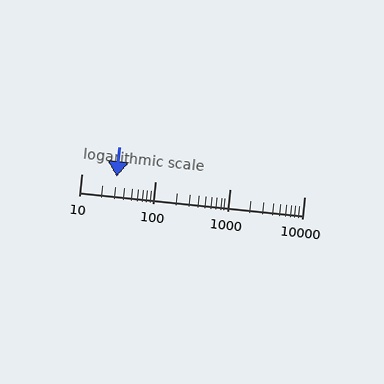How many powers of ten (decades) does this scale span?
The scale spans 3 decades, from 10 to 10000.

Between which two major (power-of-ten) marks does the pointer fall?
The pointer is between 10 and 100.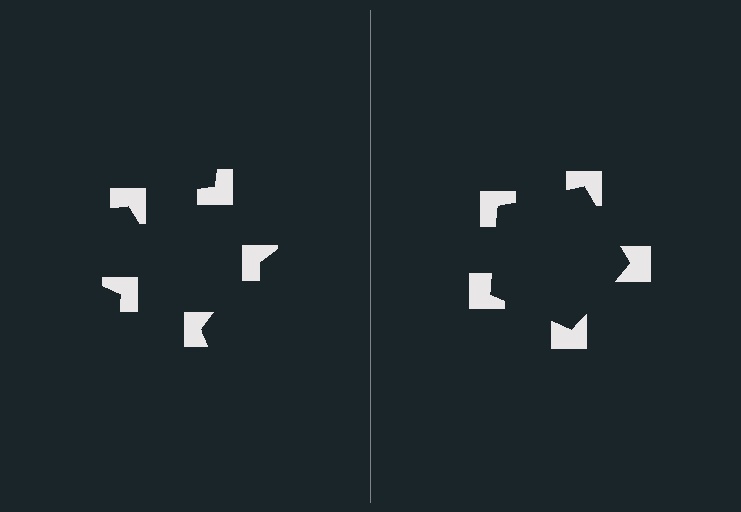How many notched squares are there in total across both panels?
10 — 5 on each side.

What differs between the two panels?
The notched squares are positioned identically on both sides; only the wedge orientations differ. On the right they align to a pentagon; on the left they are misaligned.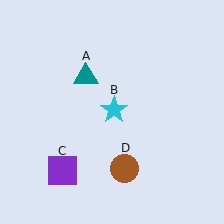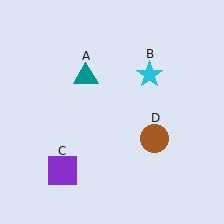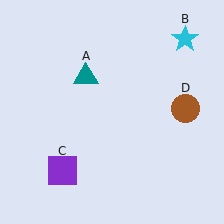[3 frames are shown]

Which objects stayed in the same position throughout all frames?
Teal triangle (object A) and purple square (object C) remained stationary.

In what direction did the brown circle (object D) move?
The brown circle (object D) moved up and to the right.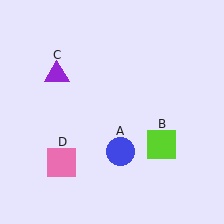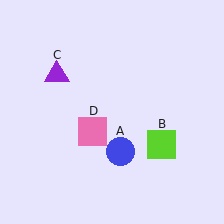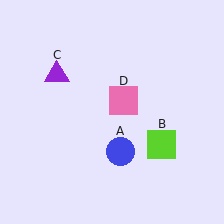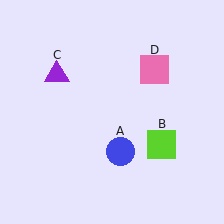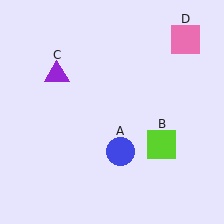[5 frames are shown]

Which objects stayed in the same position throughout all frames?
Blue circle (object A) and lime square (object B) and purple triangle (object C) remained stationary.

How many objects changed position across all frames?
1 object changed position: pink square (object D).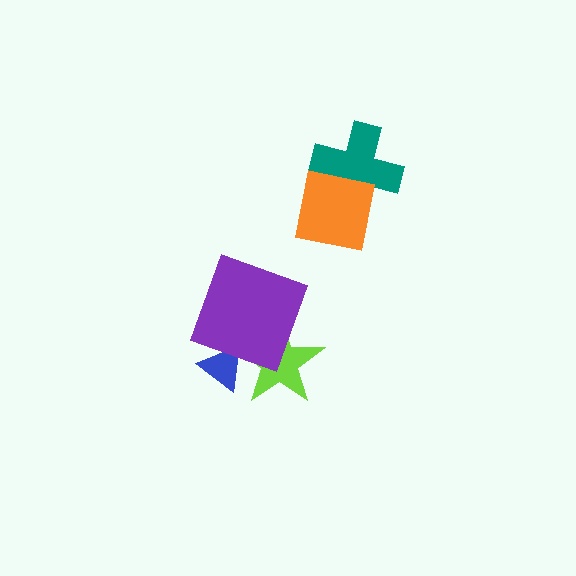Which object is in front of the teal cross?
The orange square is in front of the teal cross.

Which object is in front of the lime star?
The purple square is in front of the lime star.